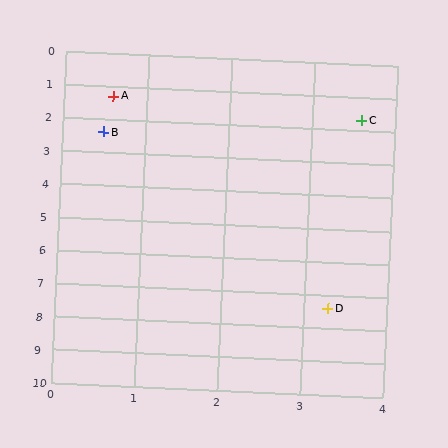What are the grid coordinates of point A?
Point A is at approximately (0.6, 1.3).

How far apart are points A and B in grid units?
Points A and B are about 1.1 grid units apart.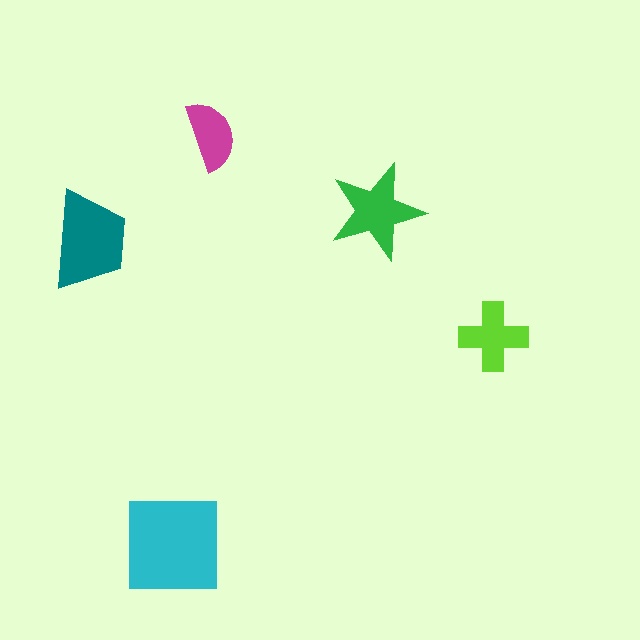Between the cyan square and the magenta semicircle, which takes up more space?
The cyan square.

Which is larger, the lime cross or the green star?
The green star.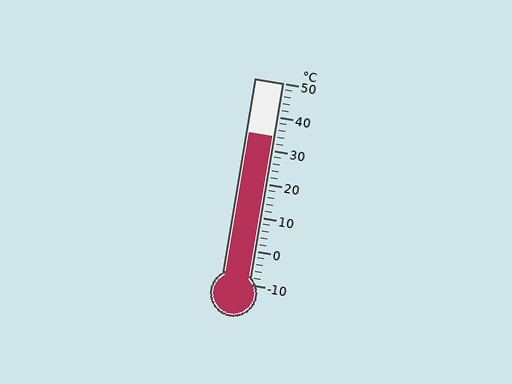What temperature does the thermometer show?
The thermometer shows approximately 34°C.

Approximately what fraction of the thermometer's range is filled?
The thermometer is filled to approximately 75% of its range.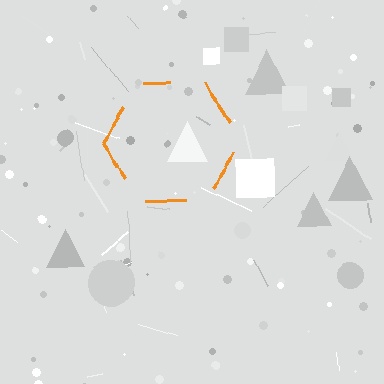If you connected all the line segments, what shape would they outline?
They would outline a hexagon.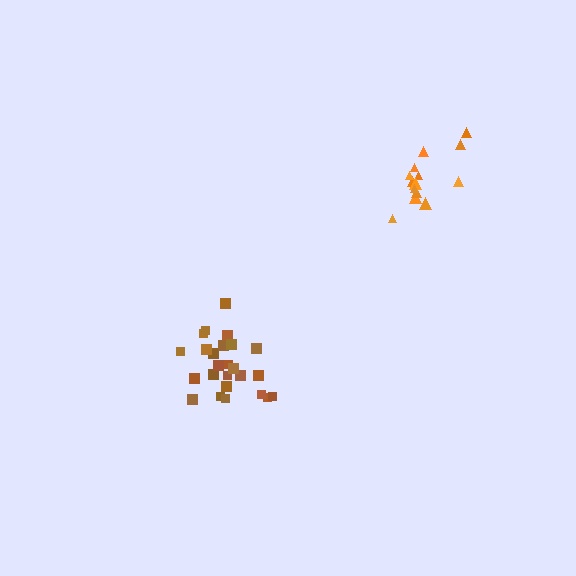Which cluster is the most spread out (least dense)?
Orange.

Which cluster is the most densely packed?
Brown.